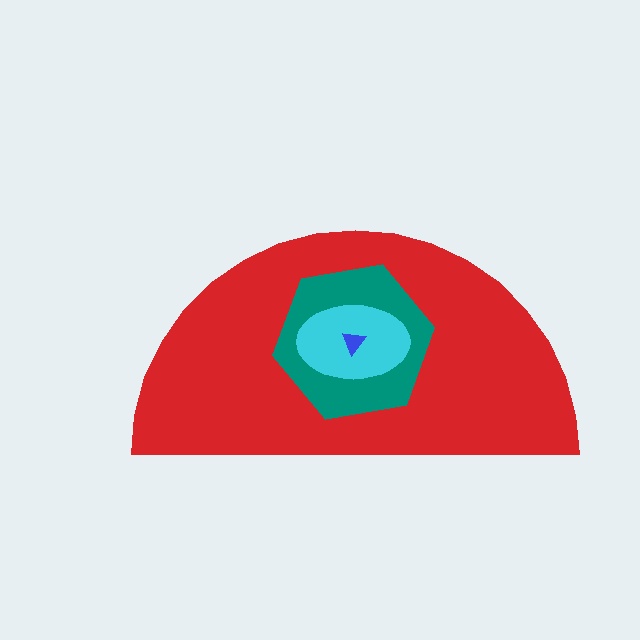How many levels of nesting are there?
4.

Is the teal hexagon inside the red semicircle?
Yes.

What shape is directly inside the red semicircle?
The teal hexagon.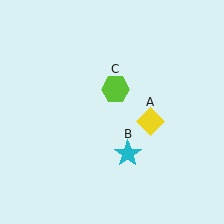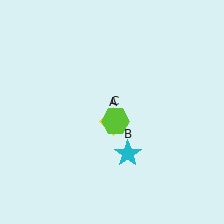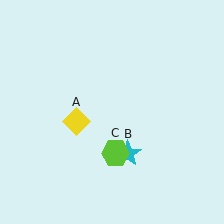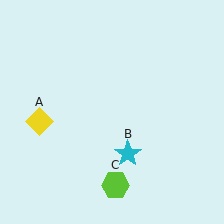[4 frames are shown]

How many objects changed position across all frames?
2 objects changed position: yellow diamond (object A), lime hexagon (object C).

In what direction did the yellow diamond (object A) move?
The yellow diamond (object A) moved left.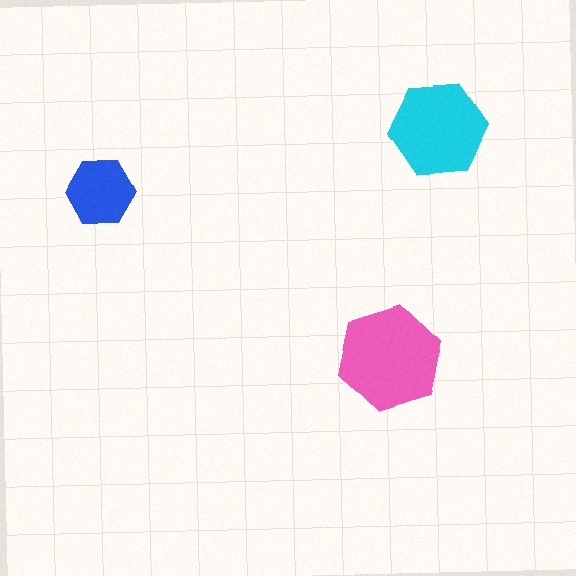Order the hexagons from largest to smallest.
the pink one, the cyan one, the blue one.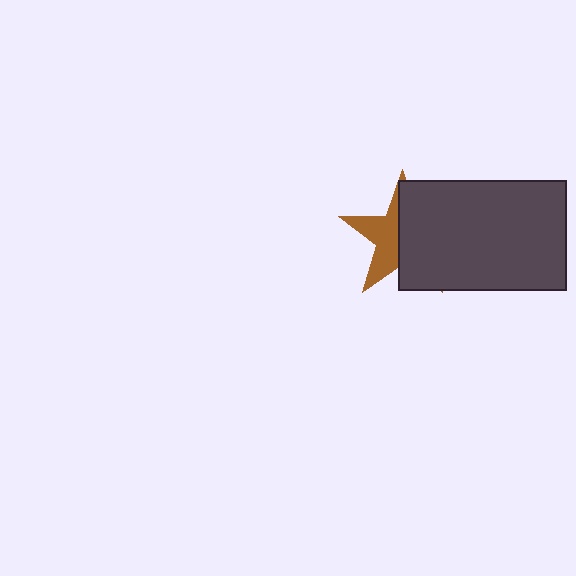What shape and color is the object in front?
The object in front is a dark gray rectangle.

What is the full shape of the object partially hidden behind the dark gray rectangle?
The partially hidden object is a brown star.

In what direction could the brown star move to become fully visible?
The brown star could move left. That would shift it out from behind the dark gray rectangle entirely.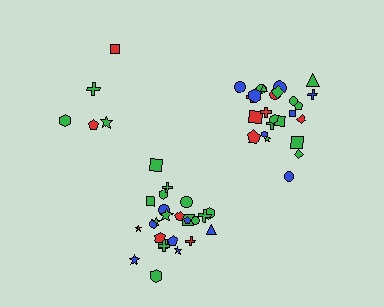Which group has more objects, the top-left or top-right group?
The top-right group.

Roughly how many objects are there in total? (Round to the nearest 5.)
Roughly 55 objects in total.